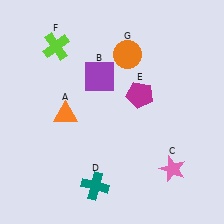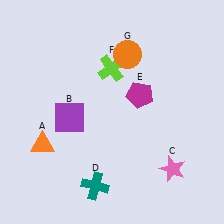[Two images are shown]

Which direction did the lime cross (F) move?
The lime cross (F) moved right.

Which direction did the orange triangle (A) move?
The orange triangle (A) moved down.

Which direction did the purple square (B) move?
The purple square (B) moved down.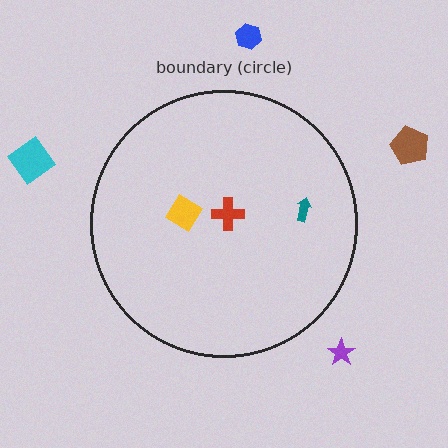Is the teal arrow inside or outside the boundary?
Inside.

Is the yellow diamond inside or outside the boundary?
Inside.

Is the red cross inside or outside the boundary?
Inside.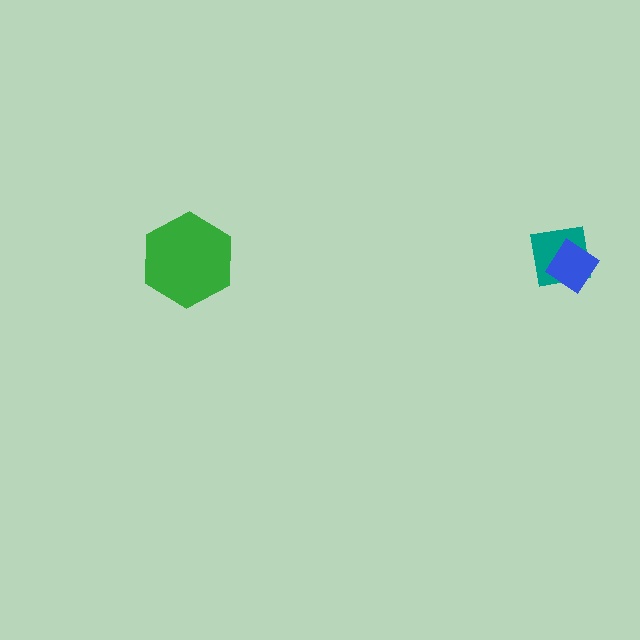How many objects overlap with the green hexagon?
0 objects overlap with the green hexagon.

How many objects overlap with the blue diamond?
1 object overlaps with the blue diamond.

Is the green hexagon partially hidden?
No, no other shape covers it.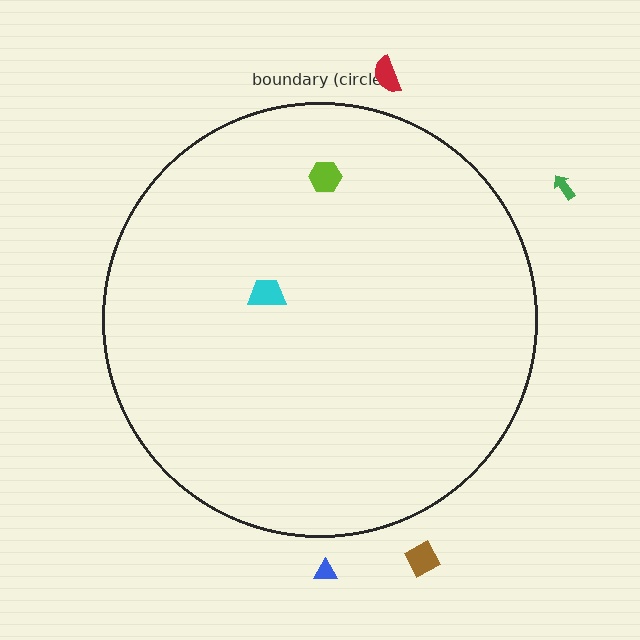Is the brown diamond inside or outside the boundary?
Outside.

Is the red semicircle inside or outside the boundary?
Outside.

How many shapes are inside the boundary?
2 inside, 4 outside.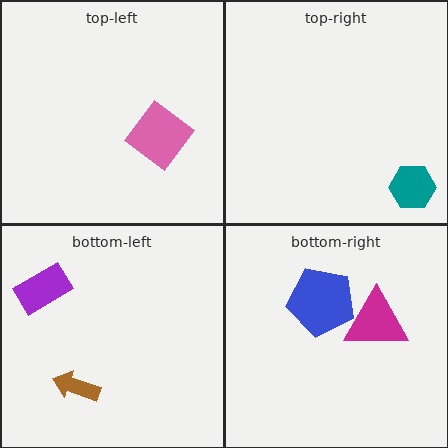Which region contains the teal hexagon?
The top-right region.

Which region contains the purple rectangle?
The bottom-left region.